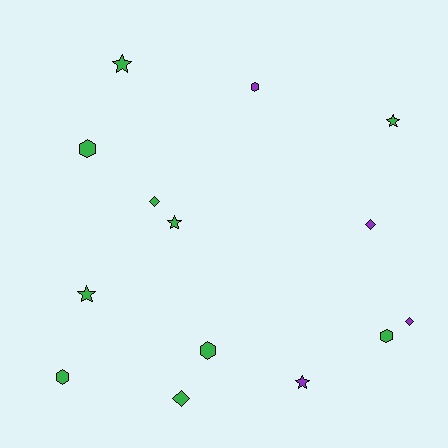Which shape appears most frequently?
Hexagon, with 5 objects.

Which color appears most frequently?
Green, with 10 objects.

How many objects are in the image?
There are 14 objects.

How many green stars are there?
There are 4 green stars.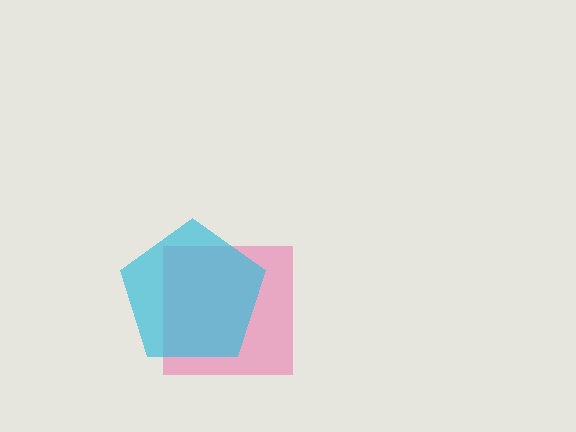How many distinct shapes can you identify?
There are 2 distinct shapes: a pink square, a cyan pentagon.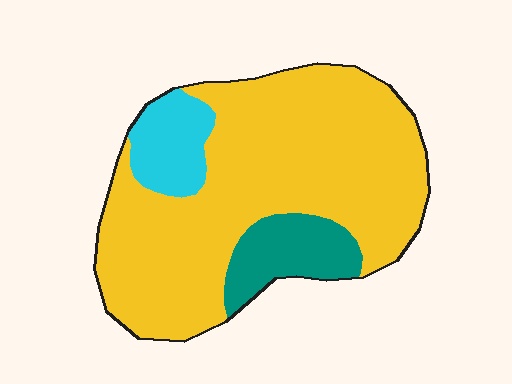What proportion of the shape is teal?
Teal takes up less than a sixth of the shape.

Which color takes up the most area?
Yellow, at roughly 75%.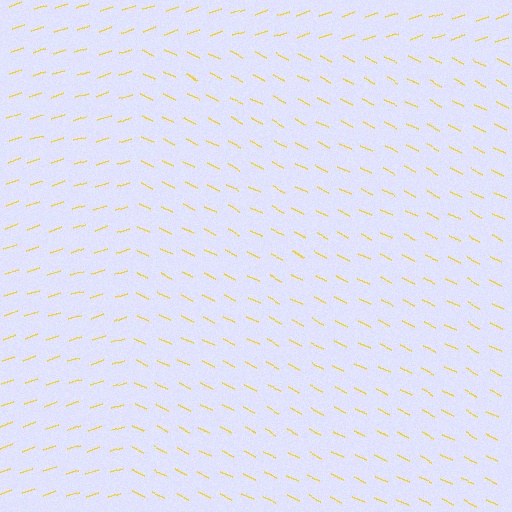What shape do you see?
I see a rectangle.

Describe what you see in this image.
The image is filled with small yellow line segments. A rectangle region in the image has lines oriented differently from the surrounding lines, creating a visible texture boundary.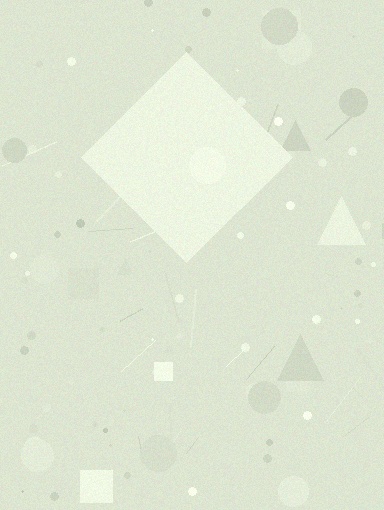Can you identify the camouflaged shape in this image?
The camouflaged shape is a diamond.